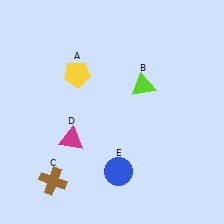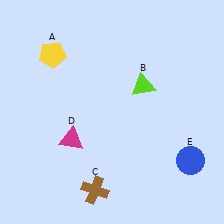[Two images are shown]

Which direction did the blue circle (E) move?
The blue circle (E) moved right.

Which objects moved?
The objects that moved are: the yellow pentagon (A), the brown cross (C), the blue circle (E).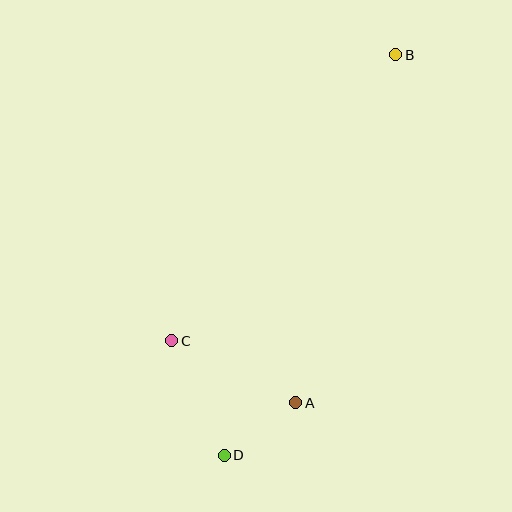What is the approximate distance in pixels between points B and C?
The distance between B and C is approximately 363 pixels.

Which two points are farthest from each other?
Points B and D are farthest from each other.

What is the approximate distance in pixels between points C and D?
The distance between C and D is approximately 126 pixels.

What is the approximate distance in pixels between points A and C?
The distance between A and C is approximately 139 pixels.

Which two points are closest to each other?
Points A and D are closest to each other.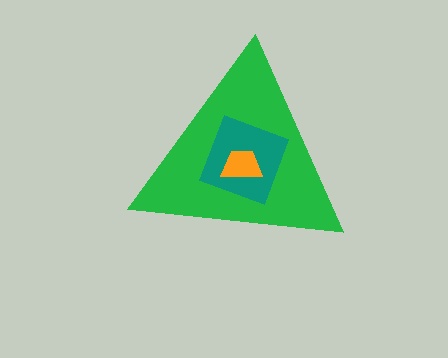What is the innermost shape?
The orange trapezoid.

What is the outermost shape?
The green triangle.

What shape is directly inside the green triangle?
The teal square.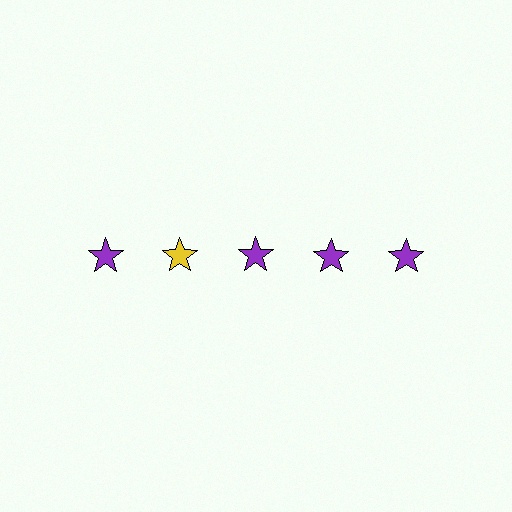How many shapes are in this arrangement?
There are 5 shapes arranged in a grid pattern.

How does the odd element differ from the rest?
It has a different color: yellow instead of purple.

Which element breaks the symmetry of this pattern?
The yellow star in the top row, second from left column breaks the symmetry. All other shapes are purple stars.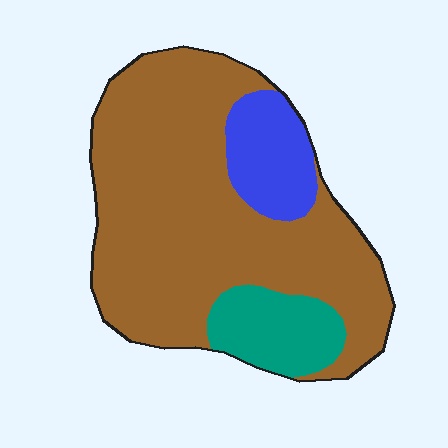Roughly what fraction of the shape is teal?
Teal takes up about one eighth (1/8) of the shape.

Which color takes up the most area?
Brown, at roughly 75%.